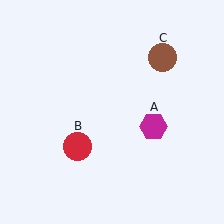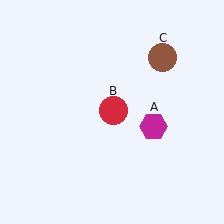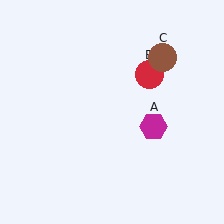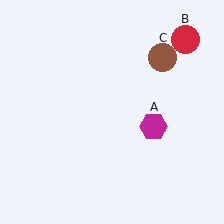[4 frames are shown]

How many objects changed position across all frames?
1 object changed position: red circle (object B).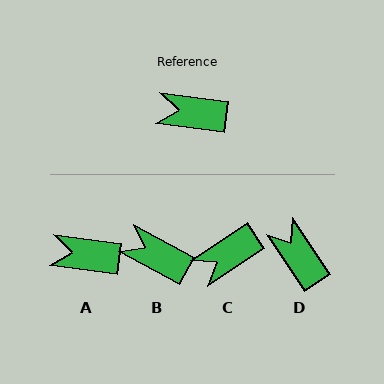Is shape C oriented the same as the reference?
No, it is off by about 42 degrees.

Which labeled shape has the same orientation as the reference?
A.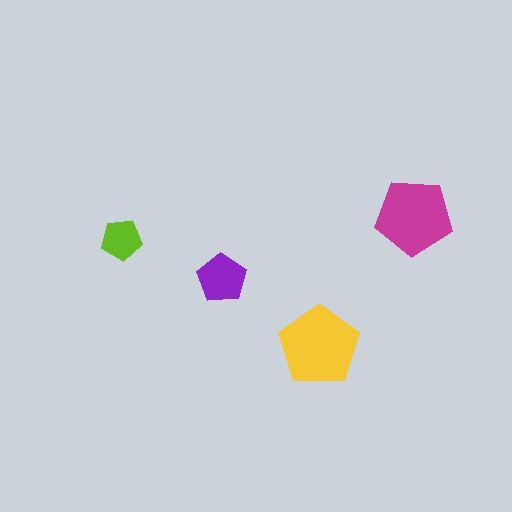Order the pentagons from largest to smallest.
the yellow one, the magenta one, the purple one, the lime one.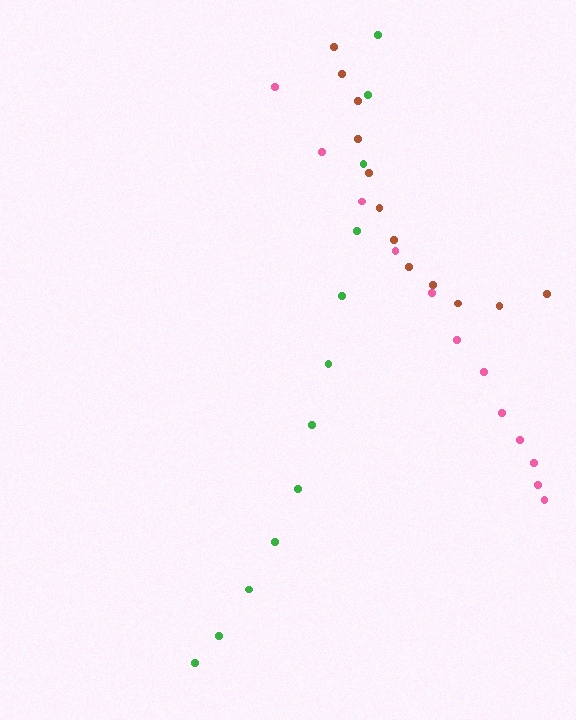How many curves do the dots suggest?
There are 3 distinct paths.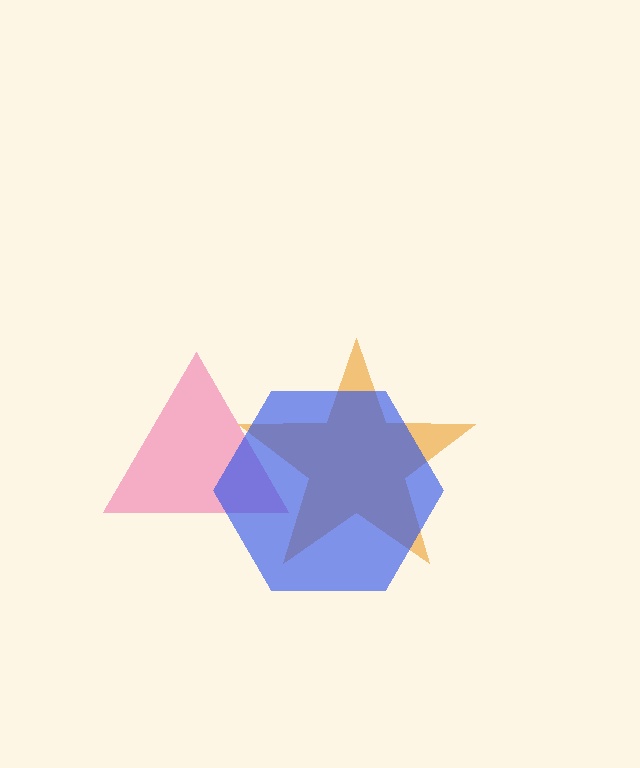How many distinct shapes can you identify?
There are 3 distinct shapes: an orange star, a pink triangle, a blue hexagon.